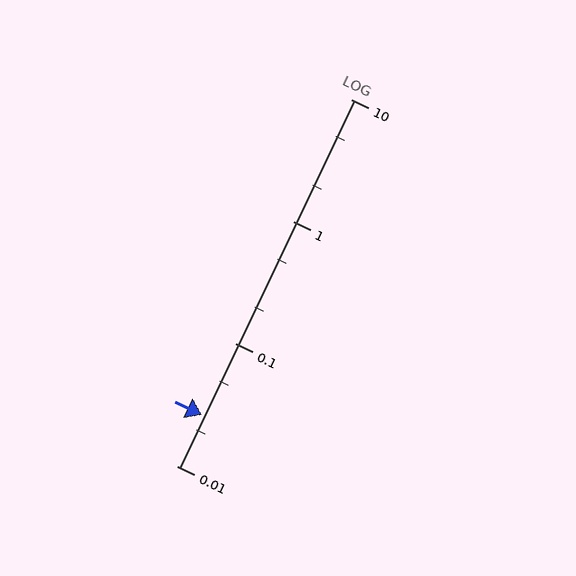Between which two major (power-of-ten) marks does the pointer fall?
The pointer is between 0.01 and 0.1.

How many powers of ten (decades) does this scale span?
The scale spans 3 decades, from 0.01 to 10.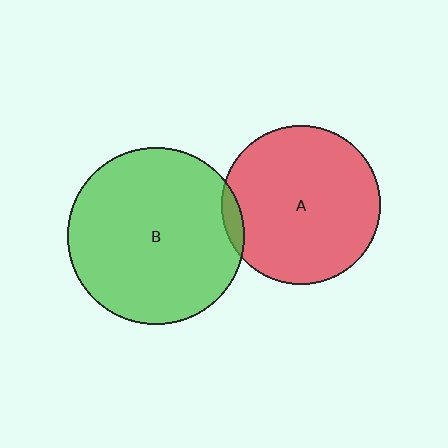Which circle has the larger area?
Circle B (green).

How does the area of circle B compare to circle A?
Approximately 1.2 times.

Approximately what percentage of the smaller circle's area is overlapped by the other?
Approximately 5%.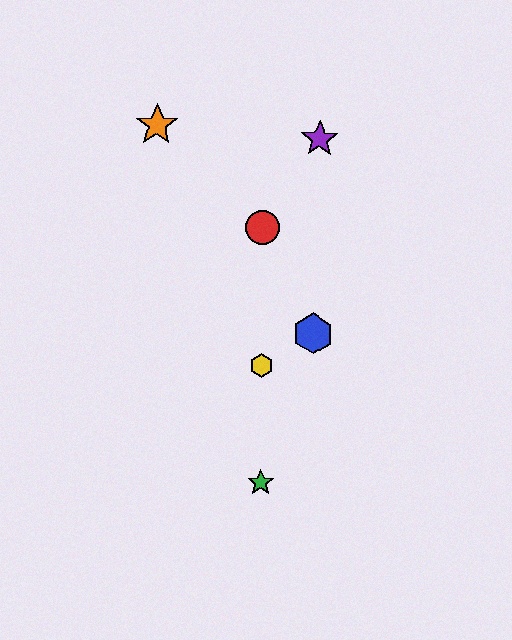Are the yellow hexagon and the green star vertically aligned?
Yes, both are at x≈261.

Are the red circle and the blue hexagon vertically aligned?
No, the red circle is at x≈262 and the blue hexagon is at x≈313.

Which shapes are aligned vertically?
The red circle, the green star, the yellow hexagon are aligned vertically.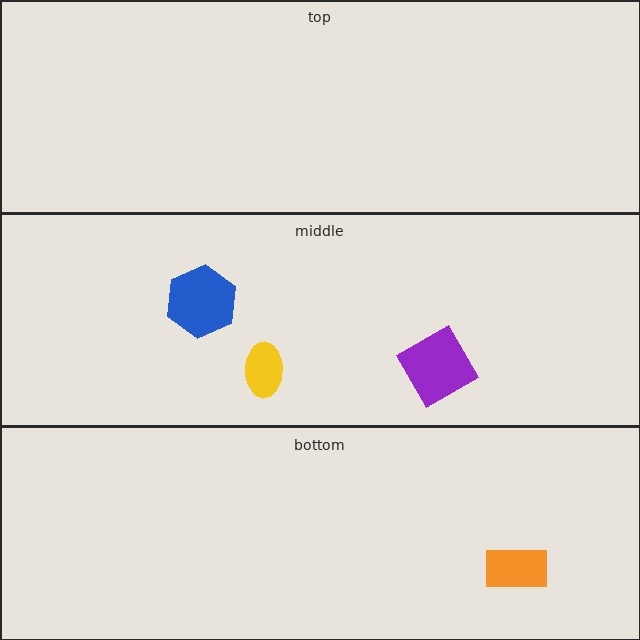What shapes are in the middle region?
The purple diamond, the yellow ellipse, the blue hexagon.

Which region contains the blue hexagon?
The middle region.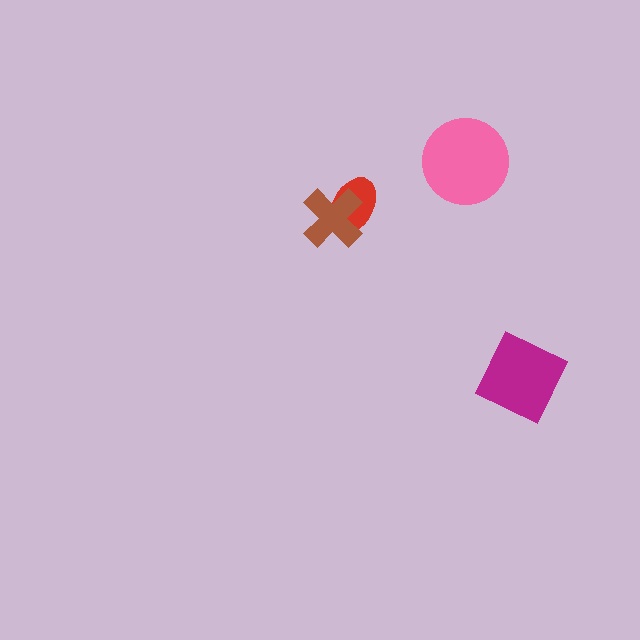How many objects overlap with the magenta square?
0 objects overlap with the magenta square.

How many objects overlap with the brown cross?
1 object overlaps with the brown cross.